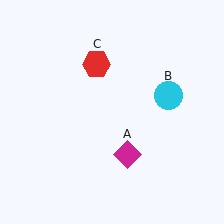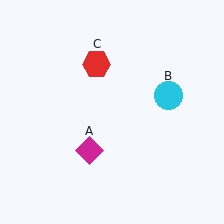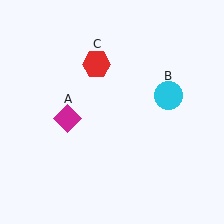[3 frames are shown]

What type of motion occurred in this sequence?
The magenta diamond (object A) rotated clockwise around the center of the scene.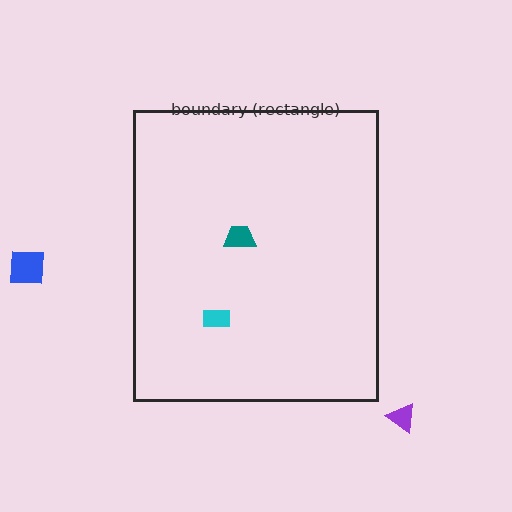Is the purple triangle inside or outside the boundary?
Outside.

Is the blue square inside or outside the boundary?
Outside.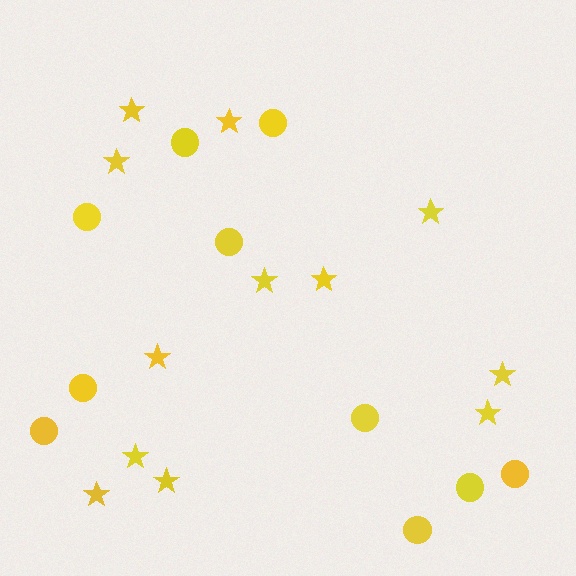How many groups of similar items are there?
There are 2 groups: one group of circles (10) and one group of stars (12).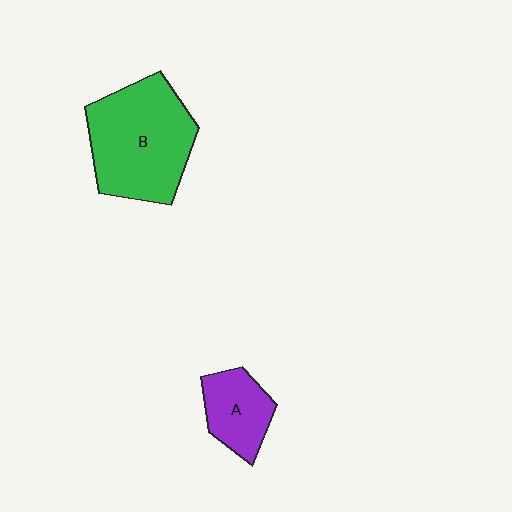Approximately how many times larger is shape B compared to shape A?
Approximately 2.2 times.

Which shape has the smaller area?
Shape A (purple).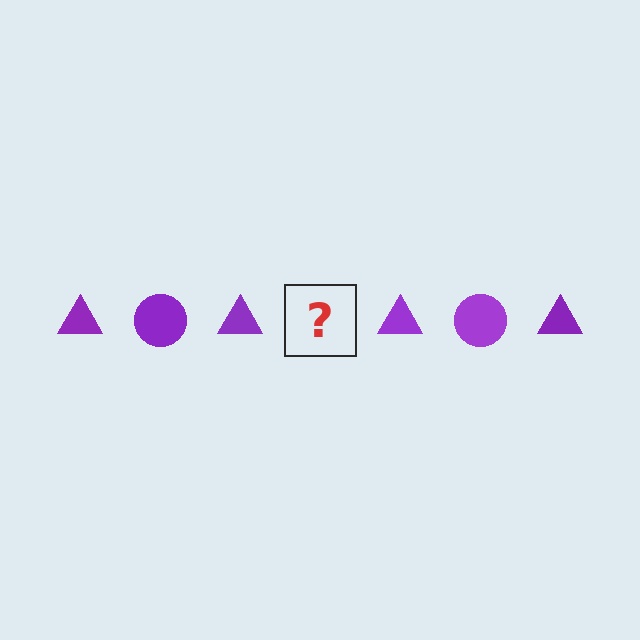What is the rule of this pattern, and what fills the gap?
The rule is that the pattern cycles through triangle, circle shapes in purple. The gap should be filled with a purple circle.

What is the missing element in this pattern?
The missing element is a purple circle.